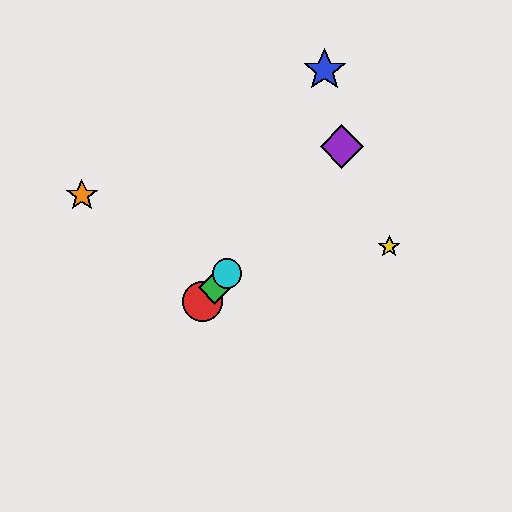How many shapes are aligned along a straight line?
4 shapes (the red circle, the green diamond, the purple diamond, the cyan circle) are aligned along a straight line.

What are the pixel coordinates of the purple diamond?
The purple diamond is at (342, 147).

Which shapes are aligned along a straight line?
The red circle, the green diamond, the purple diamond, the cyan circle are aligned along a straight line.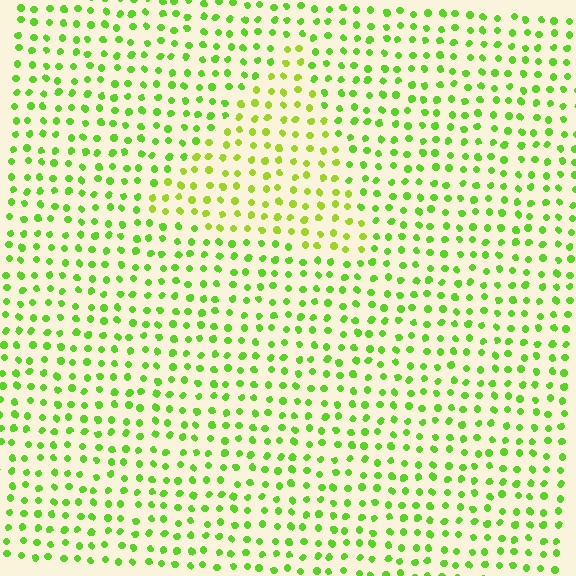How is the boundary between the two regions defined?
The boundary is defined purely by a slight shift in hue (about 24 degrees). Spacing, size, and orientation are identical on both sides.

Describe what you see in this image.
The image is filled with small lime elements in a uniform arrangement. A triangle-shaped region is visible where the elements are tinted to a slightly different hue, forming a subtle color boundary.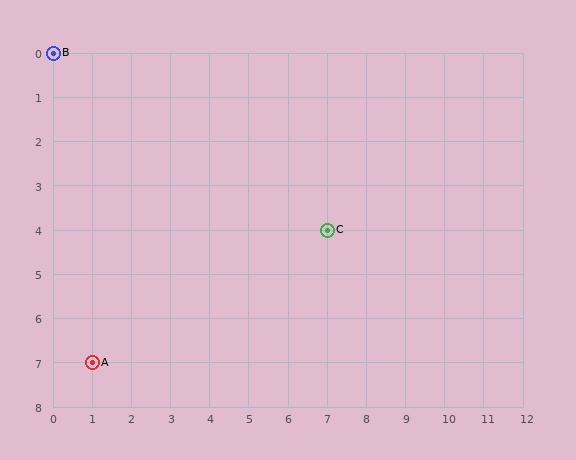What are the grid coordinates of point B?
Point B is at grid coordinates (0, 0).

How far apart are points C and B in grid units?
Points C and B are 7 columns and 4 rows apart (about 8.1 grid units diagonally).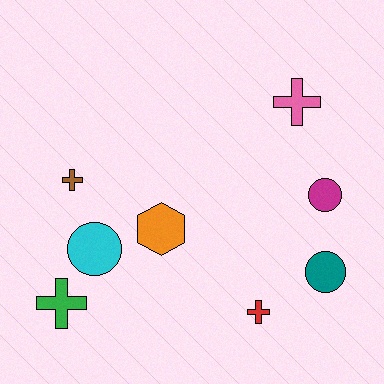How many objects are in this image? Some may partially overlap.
There are 8 objects.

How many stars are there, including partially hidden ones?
There are no stars.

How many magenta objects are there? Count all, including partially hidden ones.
There is 1 magenta object.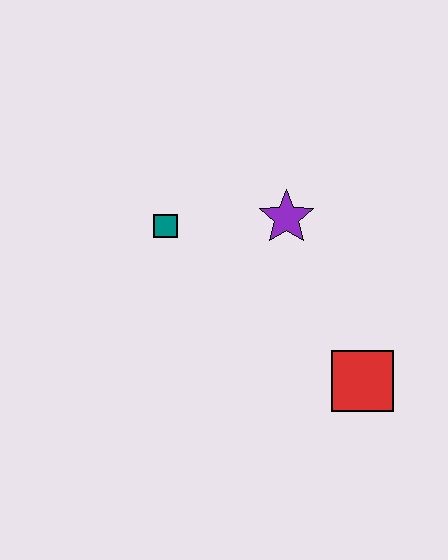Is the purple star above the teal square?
Yes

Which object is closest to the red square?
The purple star is closest to the red square.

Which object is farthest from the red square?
The teal square is farthest from the red square.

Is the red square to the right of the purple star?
Yes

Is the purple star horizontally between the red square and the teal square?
Yes